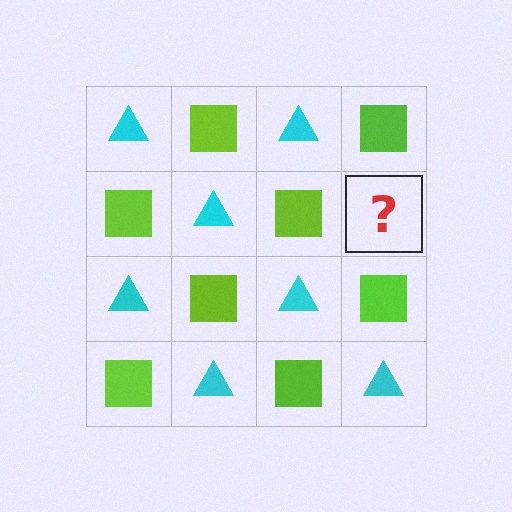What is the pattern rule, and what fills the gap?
The rule is that it alternates cyan triangle and lime square in a checkerboard pattern. The gap should be filled with a cyan triangle.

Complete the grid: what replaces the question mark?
The question mark should be replaced with a cyan triangle.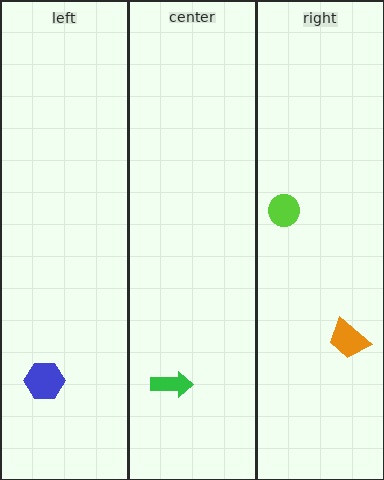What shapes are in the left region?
The blue hexagon.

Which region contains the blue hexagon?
The left region.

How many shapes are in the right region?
2.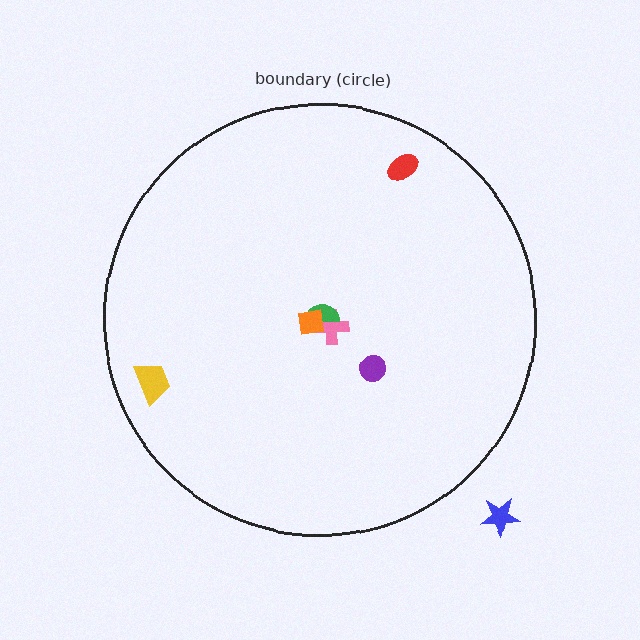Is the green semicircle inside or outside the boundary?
Inside.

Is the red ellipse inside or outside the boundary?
Inside.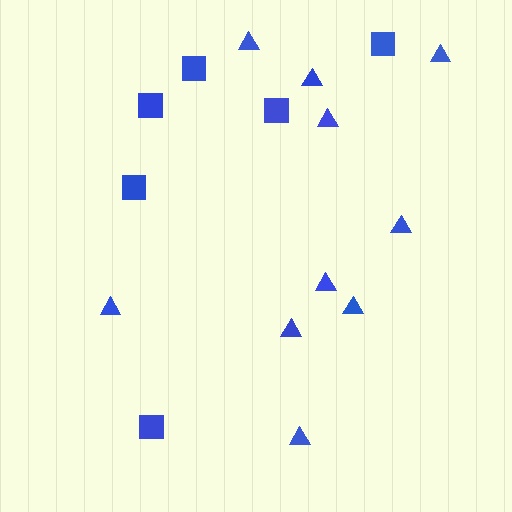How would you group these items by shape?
There are 2 groups: one group of triangles (10) and one group of squares (6).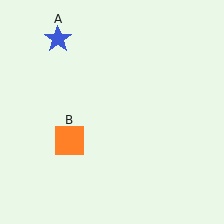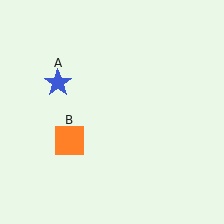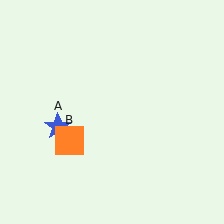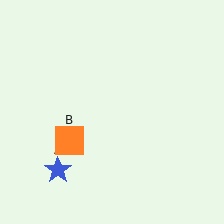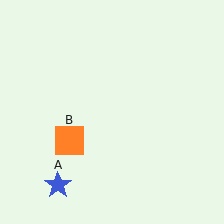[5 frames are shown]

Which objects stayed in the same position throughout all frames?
Orange square (object B) remained stationary.